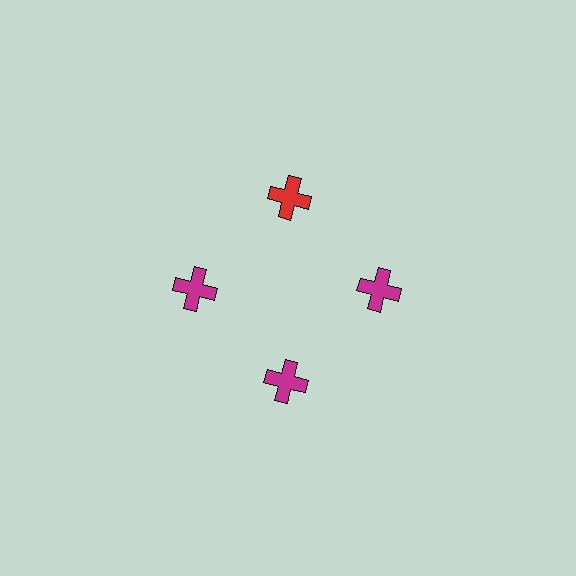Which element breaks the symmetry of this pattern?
The red cross at roughly the 12 o'clock position breaks the symmetry. All other shapes are magenta crosses.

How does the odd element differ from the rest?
It has a different color: red instead of magenta.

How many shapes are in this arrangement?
There are 4 shapes arranged in a ring pattern.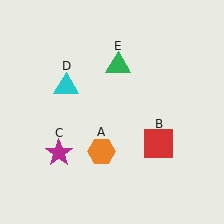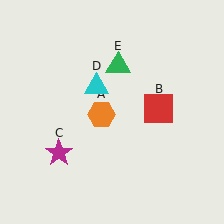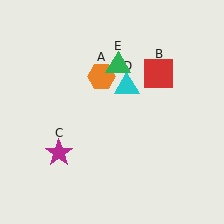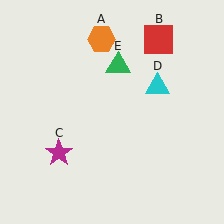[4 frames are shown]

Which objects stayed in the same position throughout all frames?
Magenta star (object C) and green triangle (object E) remained stationary.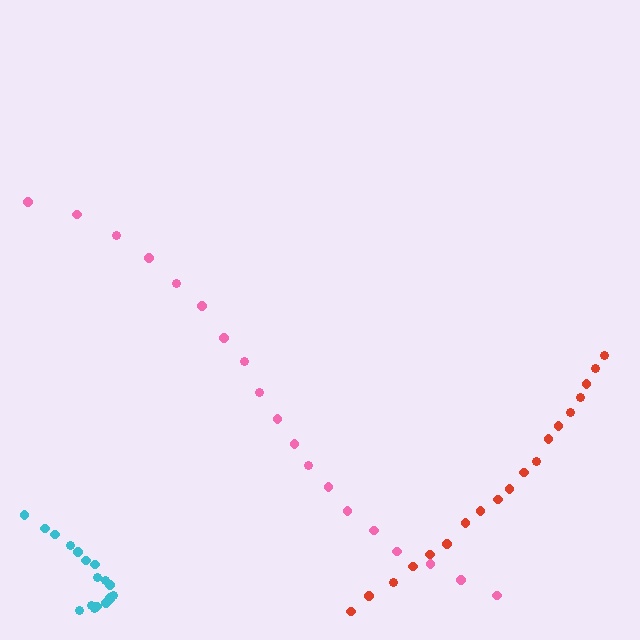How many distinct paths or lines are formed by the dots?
There are 3 distinct paths.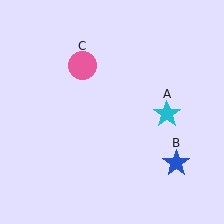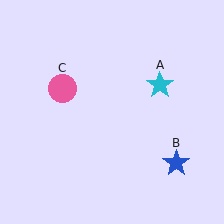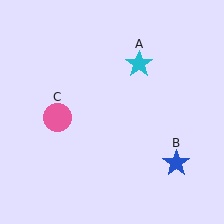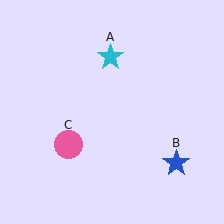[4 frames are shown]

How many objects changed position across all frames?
2 objects changed position: cyan star (object A), pink circle (object C).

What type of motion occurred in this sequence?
The cyan star (object A), pink circle (object C) rotated counterclockwise around the center of the scene.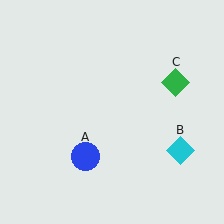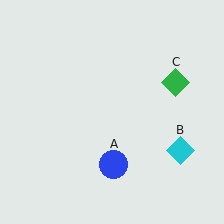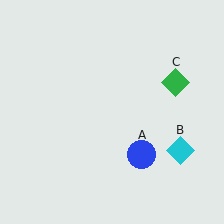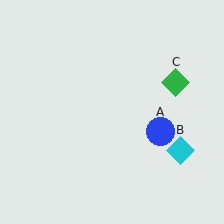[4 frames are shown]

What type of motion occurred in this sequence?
The blue circle (object A) rotated counterclockwise around the center of the scene.